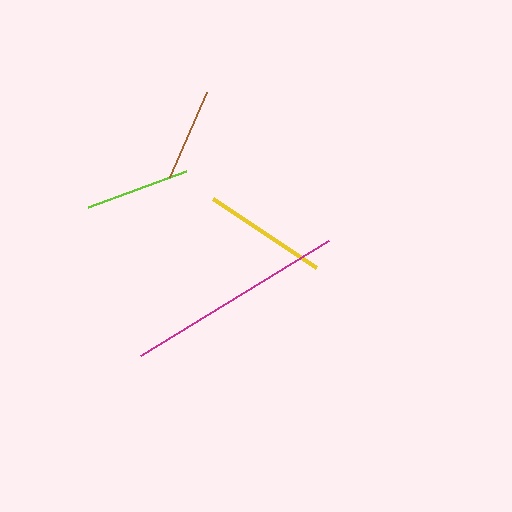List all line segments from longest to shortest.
From longest to shortest: magenta, yellow, lime, brown.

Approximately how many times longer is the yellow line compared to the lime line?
The yellow line is approximately 1.2 times the length of the lime line.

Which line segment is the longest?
The magenta line is the longest at approximately 220 pixels.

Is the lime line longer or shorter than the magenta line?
The magenta line is longer than the lime line.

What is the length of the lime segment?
The lime segment is approximately 105 pixels long.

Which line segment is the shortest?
The brown line is the shortest at approximately 93 pixels.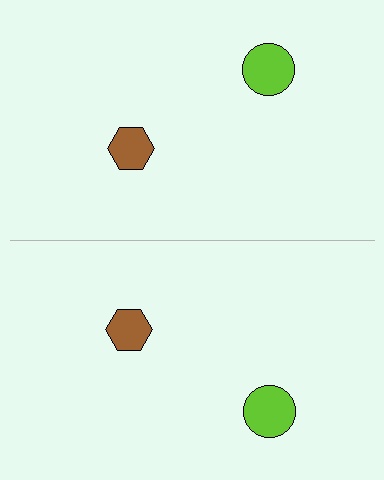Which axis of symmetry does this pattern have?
The pattern has a horizontal axis of symmetry running through the center of the image.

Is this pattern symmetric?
Yes, this pattern has bilateral (reflection) symmetry.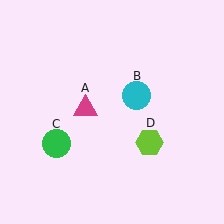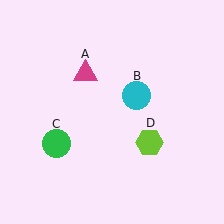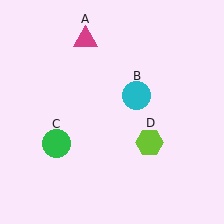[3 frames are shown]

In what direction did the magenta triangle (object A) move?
The magenta triangle (object A) moved up.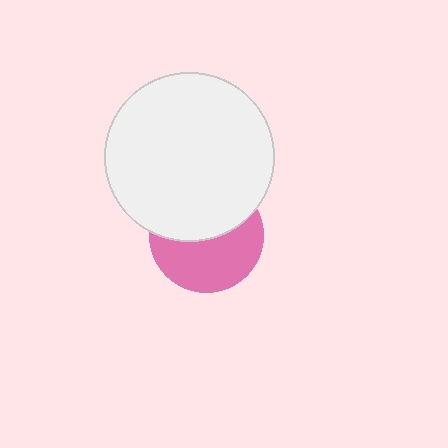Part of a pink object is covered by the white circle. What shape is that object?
It is a circle.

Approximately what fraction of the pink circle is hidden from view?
Roughly 48% of the pink circle is hidden behind the white circle.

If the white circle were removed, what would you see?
You would see the complete pink circle.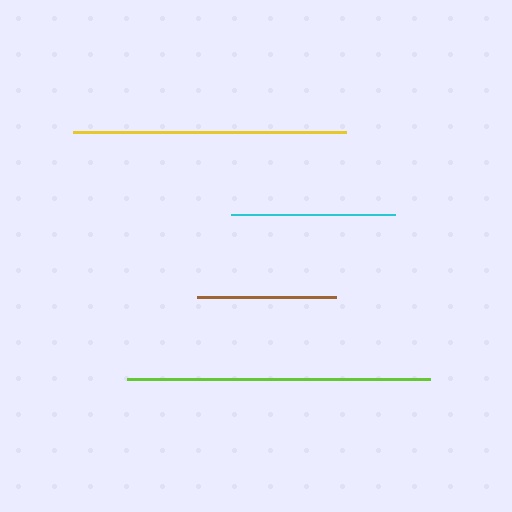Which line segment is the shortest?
The brown line is the shortest at approximately 140 pixels.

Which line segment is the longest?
The lime line is the longest at approximately 304 pixels.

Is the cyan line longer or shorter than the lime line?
The lime line is longer than the cyan line.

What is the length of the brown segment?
The brown segment is approximately 140 pixels long.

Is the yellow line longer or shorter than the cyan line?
The yellow line is longer than the cyan line.